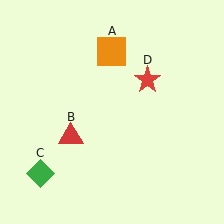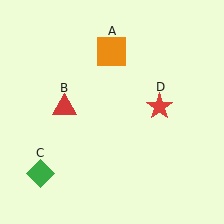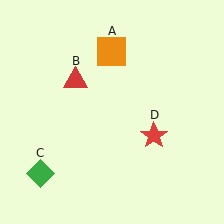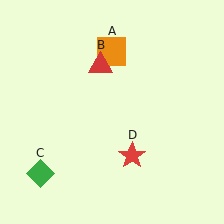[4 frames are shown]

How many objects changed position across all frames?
2 objects changed position: red triangle (object B), red star (object D).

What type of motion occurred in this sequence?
The red triangle (object B), red star (object D) rotated clockwise around the center of the scene.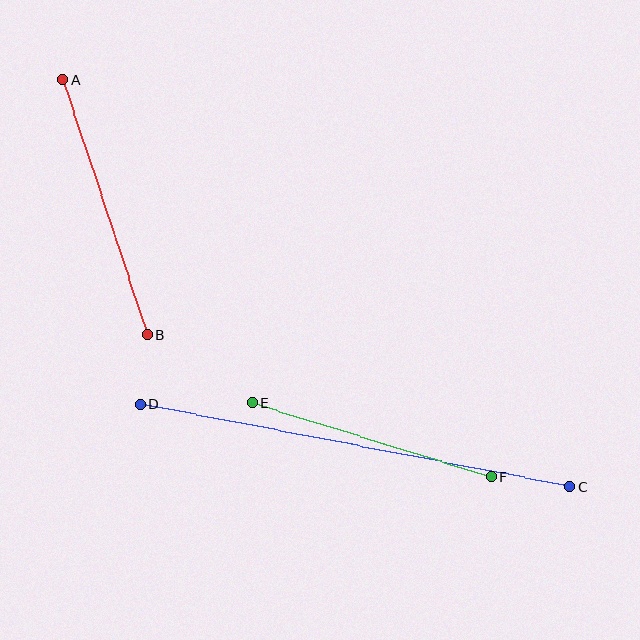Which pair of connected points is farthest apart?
Points C and D are farthest apart.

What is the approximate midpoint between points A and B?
The midpoint is at approximately (105, 207) pixels.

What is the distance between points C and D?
The distance is approximately 437 pixels.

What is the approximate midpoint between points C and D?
The midpoint is at approximately (355, 446) pixels.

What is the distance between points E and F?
The distance is approximately 250 pixels.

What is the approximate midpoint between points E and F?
The midpoint is at approximately (372, 440) pixels.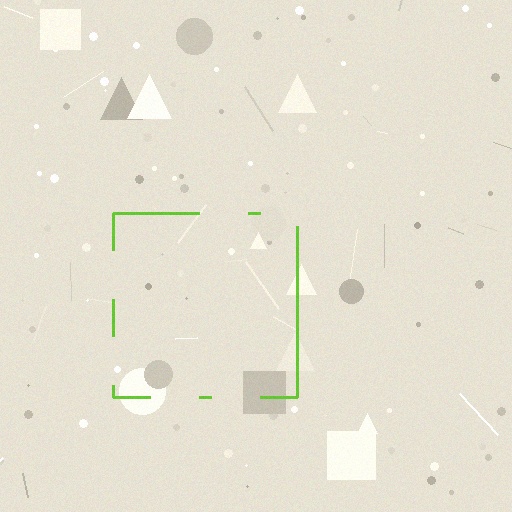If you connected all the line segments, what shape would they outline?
They would outline a square.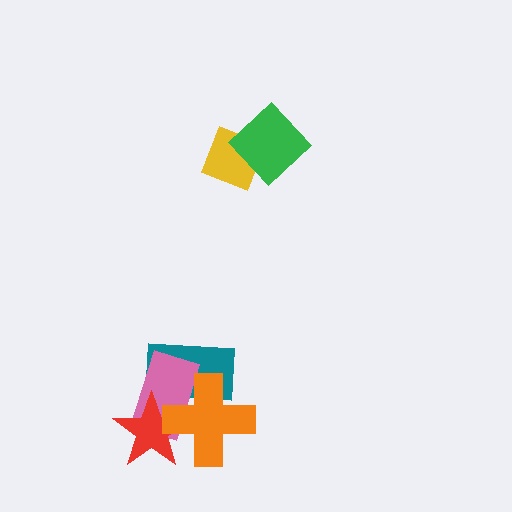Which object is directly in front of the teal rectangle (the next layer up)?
The pink rectangle is directly in front of the teal rectangle.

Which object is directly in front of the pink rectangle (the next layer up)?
The red star is directly in front of the pink rectangle.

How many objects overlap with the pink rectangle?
3 objects overlap with the pink rectangle.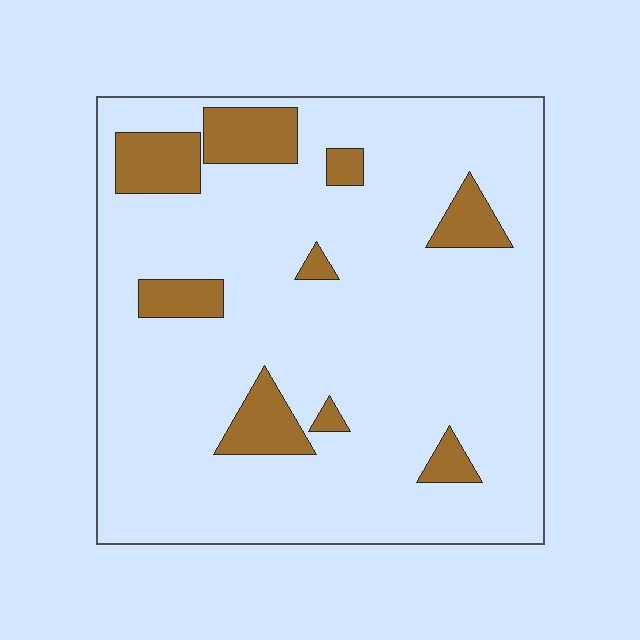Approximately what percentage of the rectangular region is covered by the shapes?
Approximately 15%.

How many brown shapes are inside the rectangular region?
9.